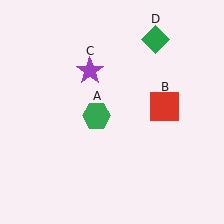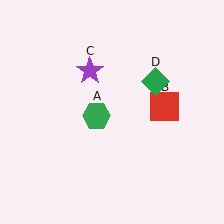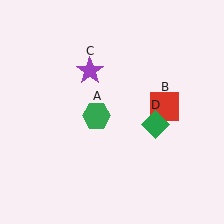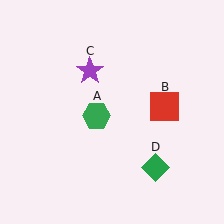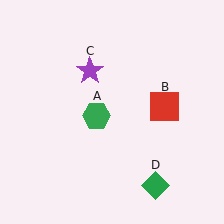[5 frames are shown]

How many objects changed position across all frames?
1 object changed position: green diamond (object D).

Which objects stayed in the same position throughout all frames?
Green hexagon (object A) and red square (object B) and purple star (object C) remained stationary.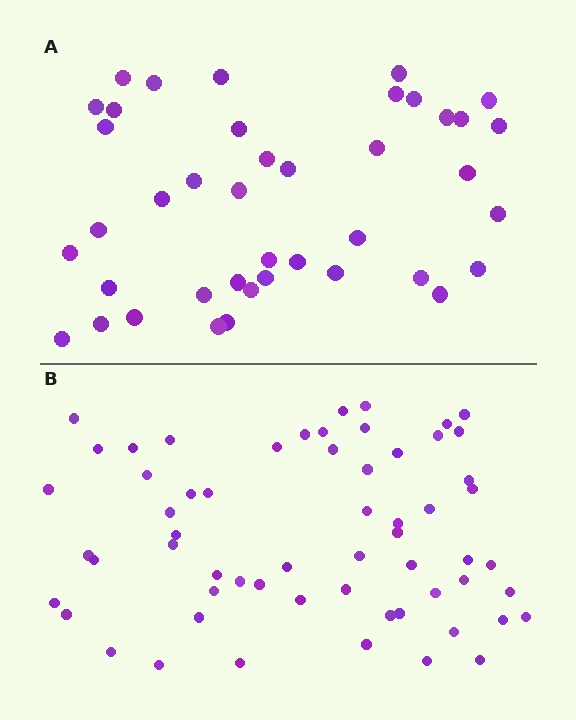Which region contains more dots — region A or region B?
Region B (the bottom region) has more dots.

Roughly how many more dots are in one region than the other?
Region B has approximately 20 more dots than region A.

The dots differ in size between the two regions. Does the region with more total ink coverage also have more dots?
No. Region A has more total ink coverage because its dots are larger, but region B actually contains more individual dots. Total area can be misleading — the number of items is what matters here.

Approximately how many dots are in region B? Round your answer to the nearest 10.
About 60 dots.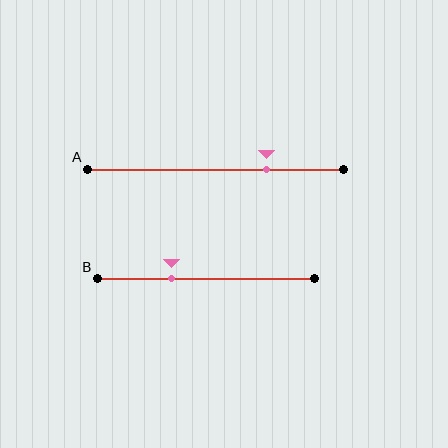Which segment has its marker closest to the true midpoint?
Segment B has its marker closest to the true midpoint.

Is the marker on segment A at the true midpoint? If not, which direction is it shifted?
No, the marker on segment A is shifted to the right by about 20% of the segment length.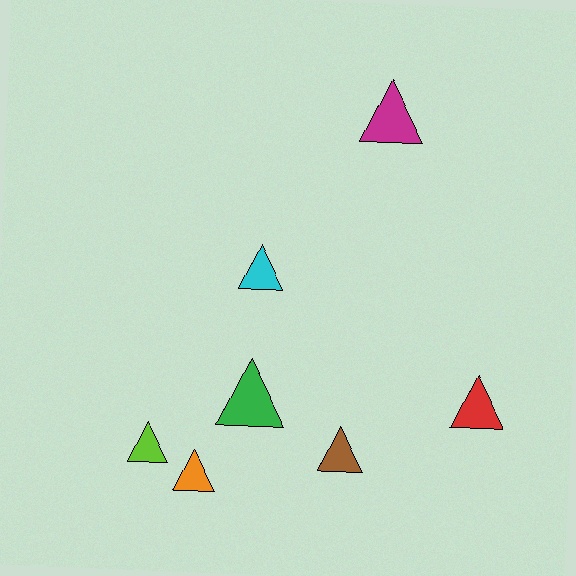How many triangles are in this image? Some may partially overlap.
There are 7 triangles.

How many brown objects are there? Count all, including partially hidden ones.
There is 1 brown object.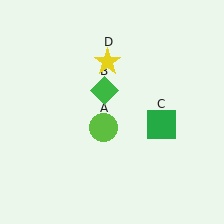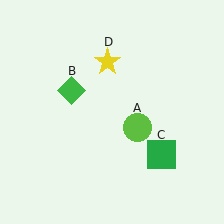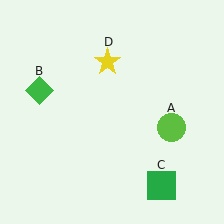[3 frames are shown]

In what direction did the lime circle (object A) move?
The lime circle (object A) moved right.